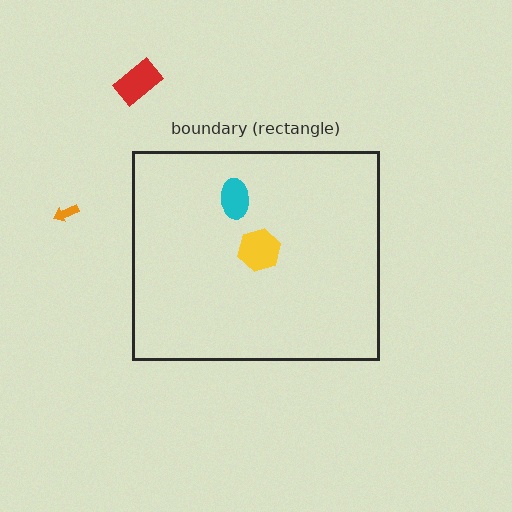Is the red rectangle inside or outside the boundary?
Outside.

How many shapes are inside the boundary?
2 inside, 2 outside.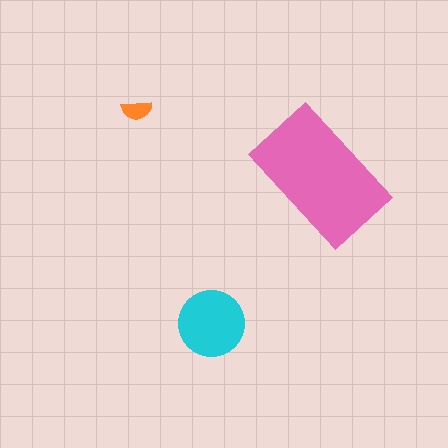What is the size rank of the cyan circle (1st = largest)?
2nd.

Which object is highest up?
The orange semicircle is topmost.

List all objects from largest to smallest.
The pink rectangle, the cyan circle, the orange semicircle.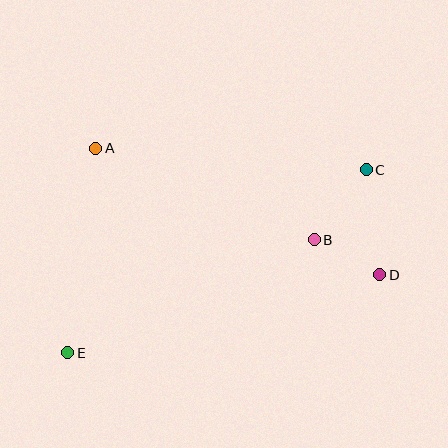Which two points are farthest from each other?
Points C and E are farthest from each other.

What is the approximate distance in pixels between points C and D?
The distance between C and D is approximately 106 pixels.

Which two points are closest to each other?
Points B and D are closest to each other.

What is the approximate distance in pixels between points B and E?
The distance between B and E is approximately 271 pixels.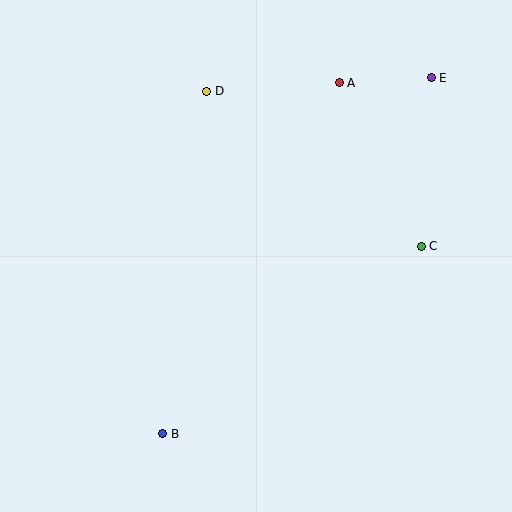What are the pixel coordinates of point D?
Point D is at (207, 91).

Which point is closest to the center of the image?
Point C at (421, 246) is closest to the center.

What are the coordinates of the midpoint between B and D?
The midpoint between B and D is at (185, 263).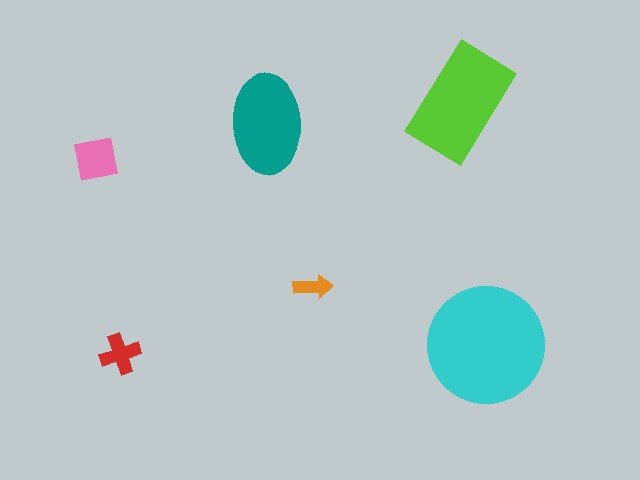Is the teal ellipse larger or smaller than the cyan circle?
Smaller.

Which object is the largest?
The cyan circle.